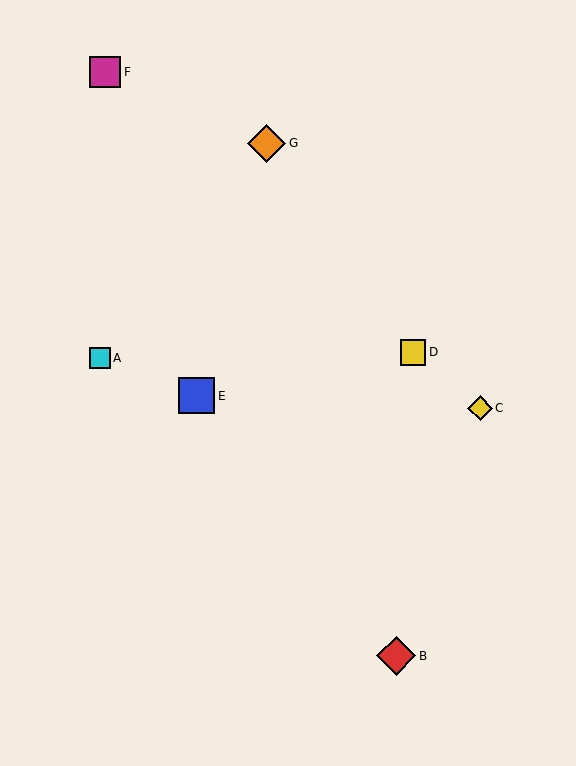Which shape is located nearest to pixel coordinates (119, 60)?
The magenta square (labeled F) at (105, 72) is nearest to that location.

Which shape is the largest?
The red diamond (labeled B) is the largest.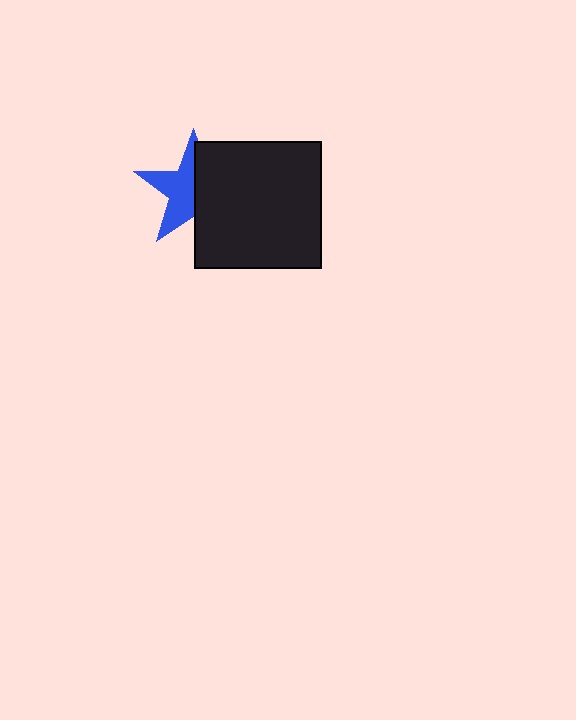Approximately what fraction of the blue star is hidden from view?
Roughly 49% of the blue star is hidden behind the black square.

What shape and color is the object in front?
The object in front is a black square.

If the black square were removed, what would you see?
You would see the complete blue star.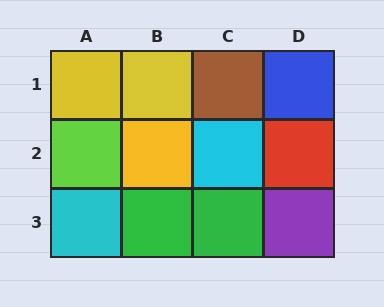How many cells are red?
1 cell is red.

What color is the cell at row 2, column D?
Red.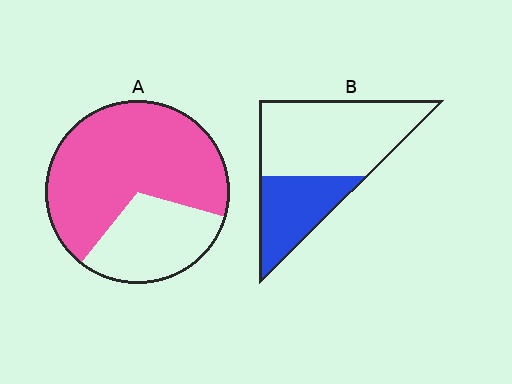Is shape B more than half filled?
No.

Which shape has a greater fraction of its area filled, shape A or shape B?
Shape A.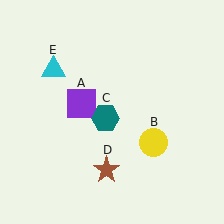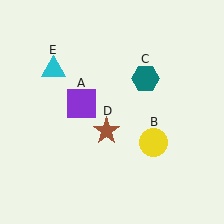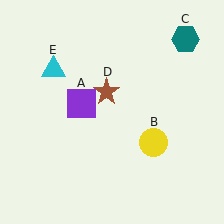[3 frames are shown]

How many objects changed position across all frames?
2 objects changed position: teal hexagon (object C), brown star (object D).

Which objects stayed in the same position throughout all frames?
Purple square (object A) and yellow circle (object B) and cyan triangle (object E) remained stationary.